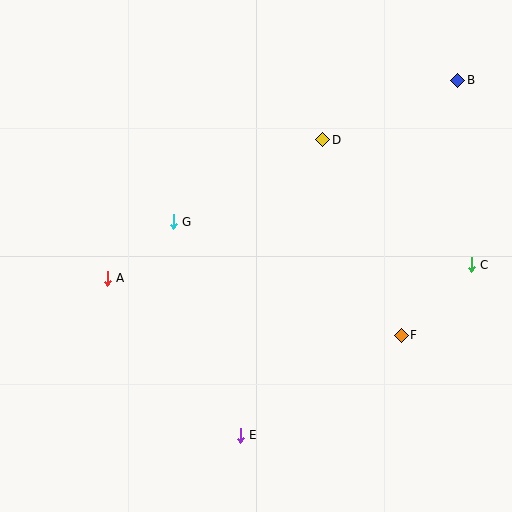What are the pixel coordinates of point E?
Point E is at (240, 435).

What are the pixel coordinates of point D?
Point D is at (323, 140).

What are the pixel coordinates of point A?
Point A is at (107, 278).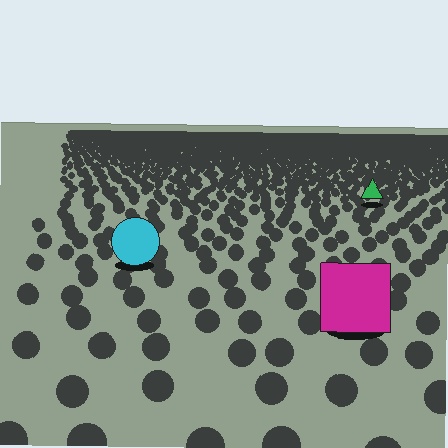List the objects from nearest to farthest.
From nearest to farthest: the magenta square, the cyan circle, the green triangle.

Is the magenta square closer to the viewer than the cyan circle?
Yes. The magenta square is closer — you can tell from the texture gradient: the ground texture is coarser near it.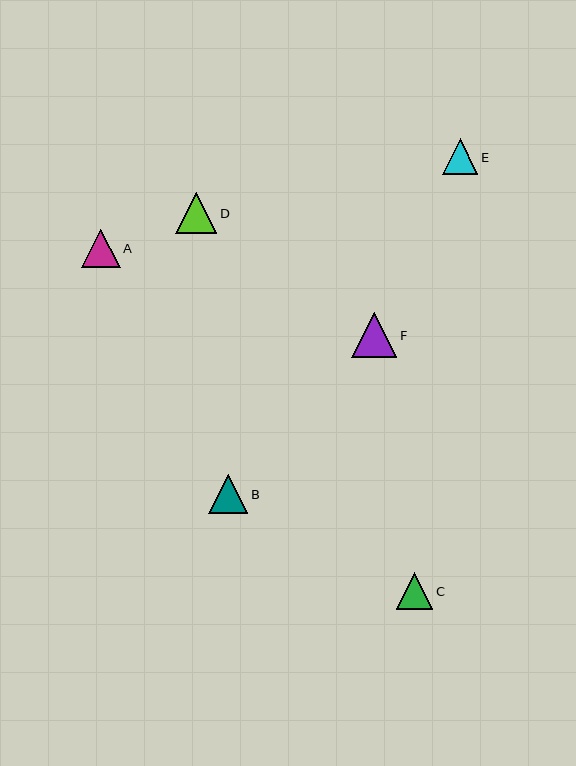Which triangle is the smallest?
Triangle E is the smallest with a size of approximately 35 pixels.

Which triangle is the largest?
Triangle F is the largest with a size of approximately 45 pixels.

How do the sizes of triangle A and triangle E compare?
Triangle A and triangle E are approximately the same size.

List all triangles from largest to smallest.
From largest to smallest: F, D, B, A, C, E.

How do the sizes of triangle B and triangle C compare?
Triangle B and triangle C are approximately the same size.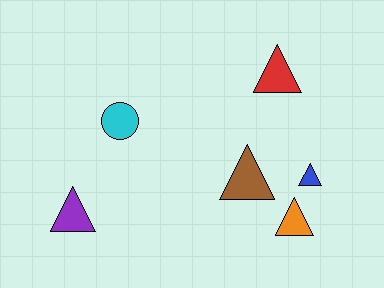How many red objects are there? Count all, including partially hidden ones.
There is 1 red object.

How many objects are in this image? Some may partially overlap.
There are 6 objects.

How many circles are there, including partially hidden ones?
There is 1 circle.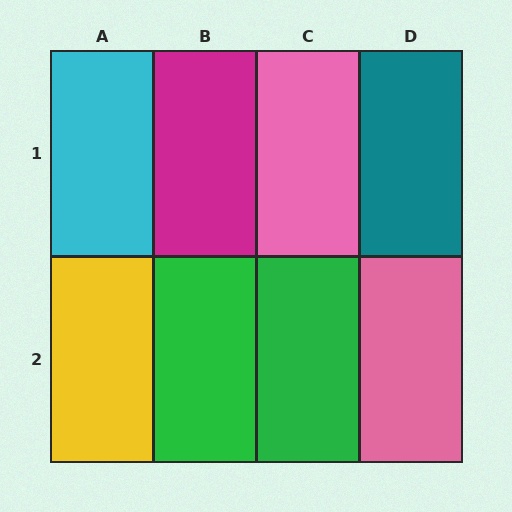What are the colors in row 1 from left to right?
Cyan, magenta, pink, teal.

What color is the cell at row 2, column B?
Green.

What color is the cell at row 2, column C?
Green.